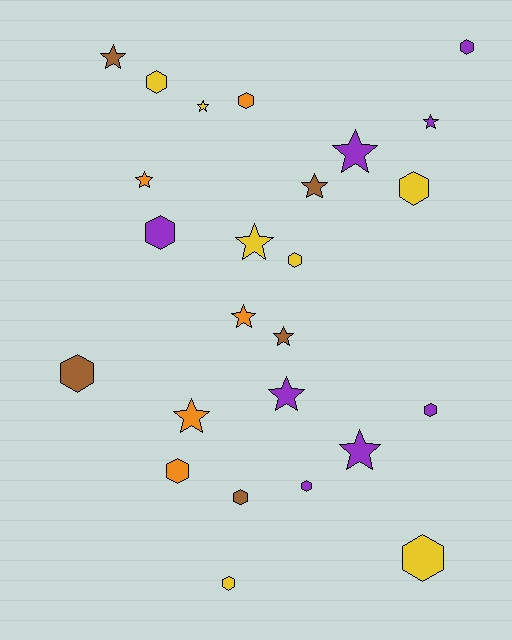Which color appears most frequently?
Purple, with 8 objects.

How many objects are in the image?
There are 25 objects.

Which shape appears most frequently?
Hexagon, with 13 objects.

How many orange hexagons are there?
There are 2 orange hexagons.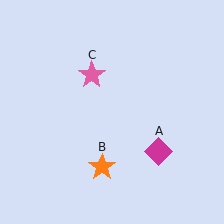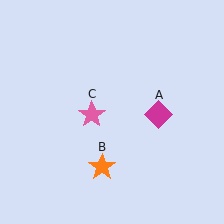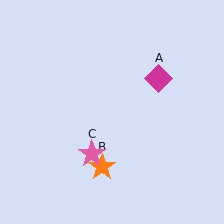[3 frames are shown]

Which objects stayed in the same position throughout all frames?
Orange star (object B) remained stationary.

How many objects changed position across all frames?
2 objects changed position: magenta diamond (object A), pink star (object C).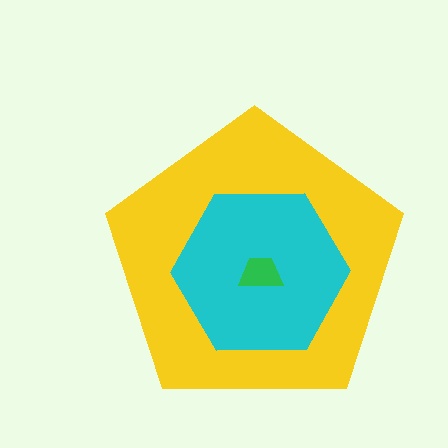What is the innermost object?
The green trapezoid.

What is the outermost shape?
The yellow pentagon.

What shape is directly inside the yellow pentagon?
The cyan hexagon.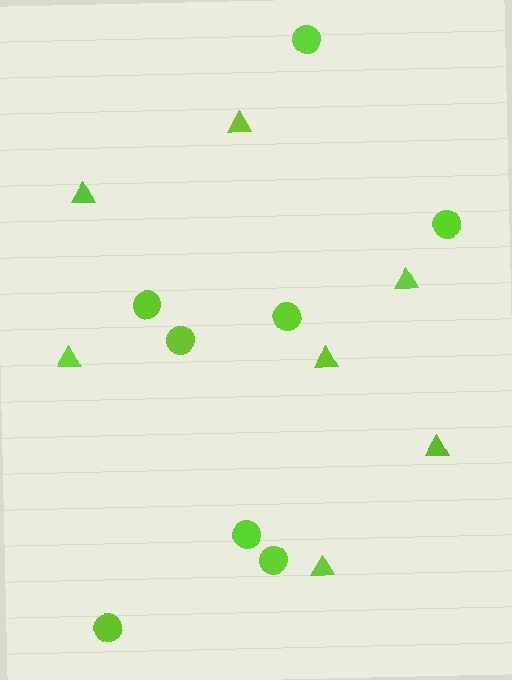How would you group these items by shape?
There are 2 groups: one group of circles (8) and one group of triangles (7).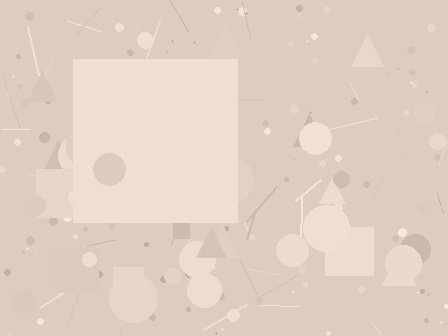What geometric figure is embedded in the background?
A square is embedded in the background.